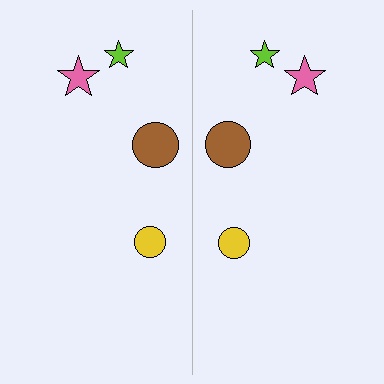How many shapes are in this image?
There are 8 shapes in this image.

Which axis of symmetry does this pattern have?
The pattern has a vertical axis of symmetry running through the center of the image.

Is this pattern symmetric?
Yes, this pattern has bilateral (reflection) symmetry.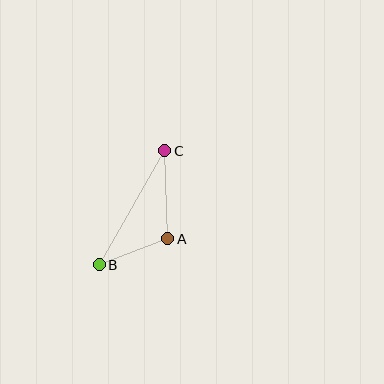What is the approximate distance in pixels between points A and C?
The distance between A and C is approximately 88 pixels.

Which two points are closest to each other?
Points A and B are closest to each other.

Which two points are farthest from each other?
Points B and C are farthest from each other.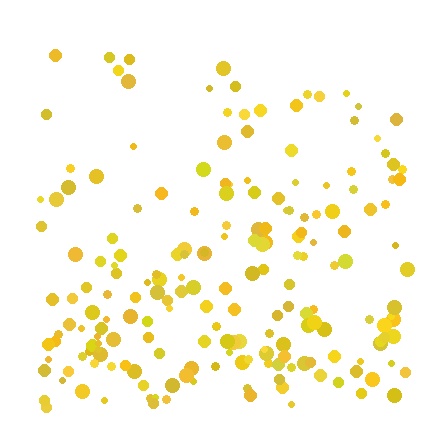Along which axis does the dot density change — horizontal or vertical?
Vertical.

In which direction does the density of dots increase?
From top to bottom, with the bottom side densest.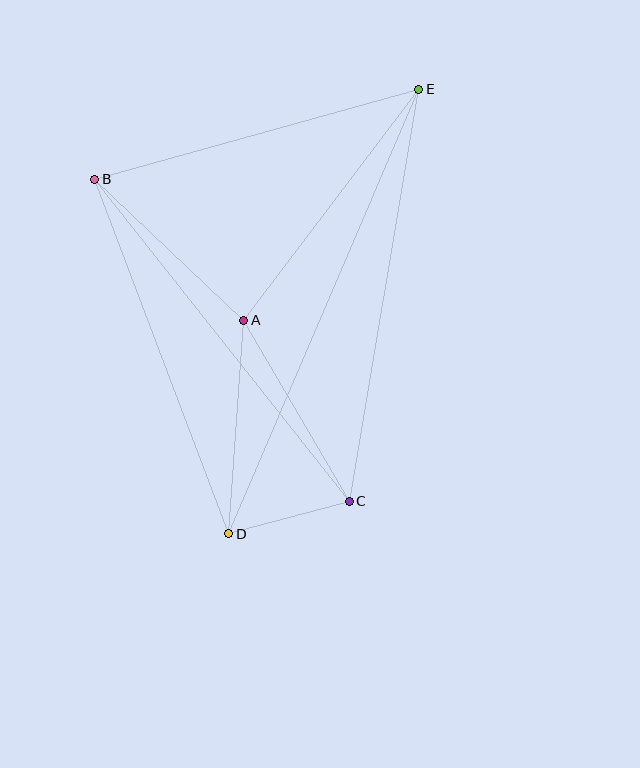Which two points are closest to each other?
Points C and D are closest to each other.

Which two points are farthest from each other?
Points D and E are farthest from each other.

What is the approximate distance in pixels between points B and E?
The distance between B and E is approximately 336 pixels.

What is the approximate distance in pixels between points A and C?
The distance between A and C is approximately 209 pixels.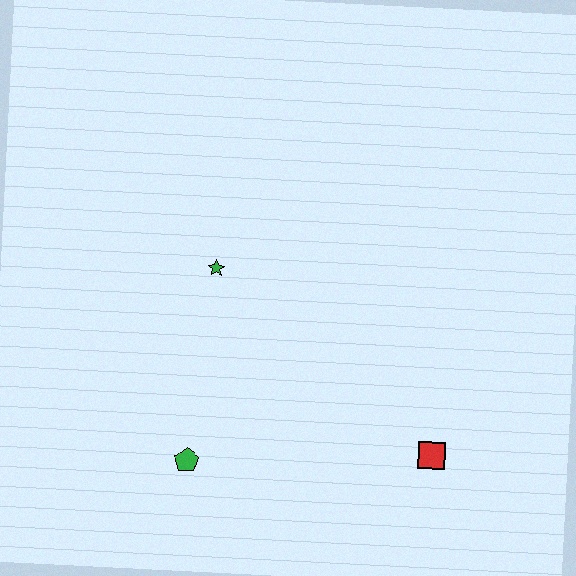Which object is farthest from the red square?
The green star is farthest from the red square.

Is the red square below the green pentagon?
No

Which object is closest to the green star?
The green pentagon is closest to the green star.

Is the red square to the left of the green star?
No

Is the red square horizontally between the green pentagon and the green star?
No